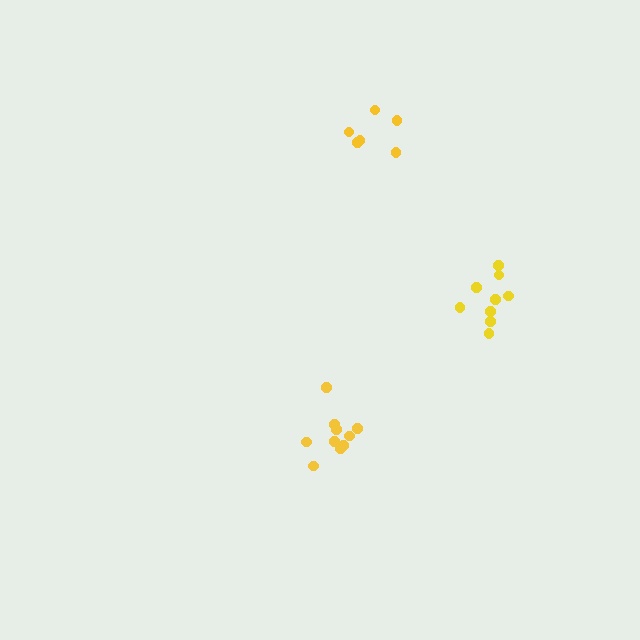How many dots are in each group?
Group 1: 10 dots, Group 2: 9 dots, Group 3: 6 dots (25 total).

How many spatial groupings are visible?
There are 3 spatial groupings.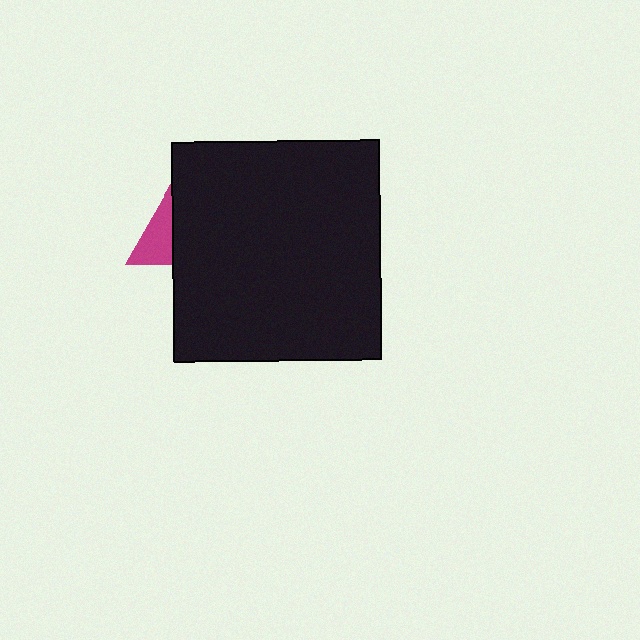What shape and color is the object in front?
The object in front is a black rectangle.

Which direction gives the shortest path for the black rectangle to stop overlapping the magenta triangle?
Moving right gives the shortest separation.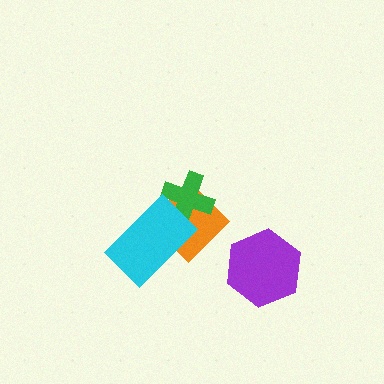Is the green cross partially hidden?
Yes, it is partially covered by another shape.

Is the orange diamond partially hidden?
Yes, it is partially covered by another shape.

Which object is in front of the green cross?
The cyan rectangle is in front of the green cross.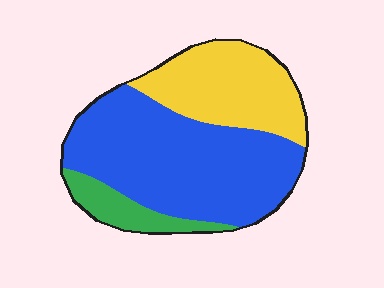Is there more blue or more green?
Blue.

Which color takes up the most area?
Blue, at roughly 60%.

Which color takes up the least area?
Green, at roughly 10%.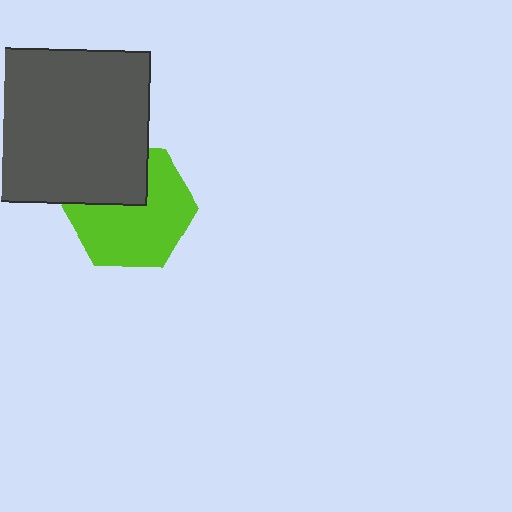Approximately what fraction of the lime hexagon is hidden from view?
Roughly 32% of the lime hexagon is hidden behind the dark gray square.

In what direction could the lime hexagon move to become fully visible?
The lime hexagon could move down. That would shift it out from behind the dark gray square entirely.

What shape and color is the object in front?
The object in front is a dark gray square.